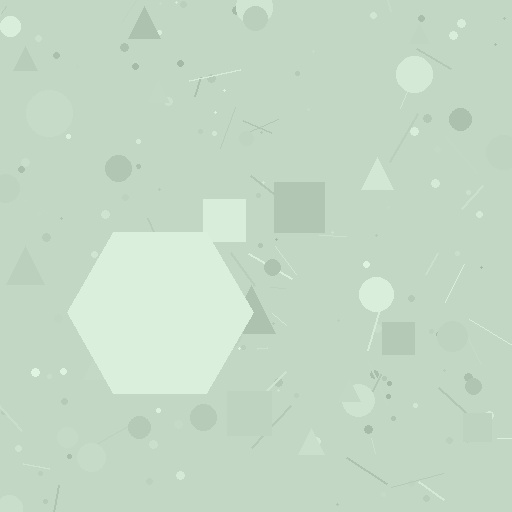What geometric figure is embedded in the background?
A hexagon is embedded in the background.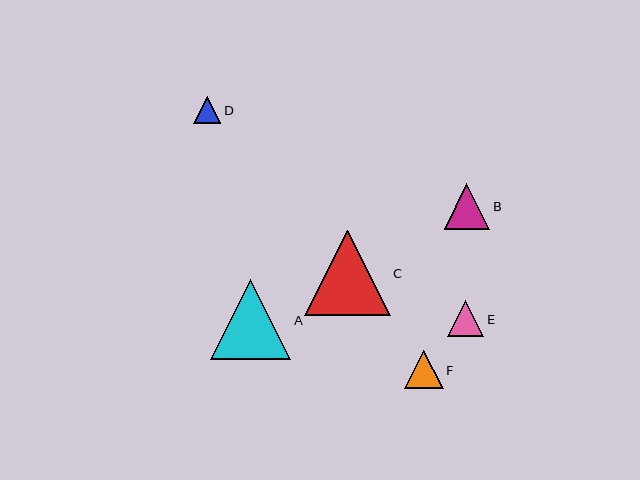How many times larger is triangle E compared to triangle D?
Triangle E is approximately 1.4 times the size of triangle D.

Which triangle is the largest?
Triangle C is the largest with a size of approximately 85 pixels.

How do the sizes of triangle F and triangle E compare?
Triangle F and triangle E are approximately the same size.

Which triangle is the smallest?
Triangle D is the smallest with a size of approximately 27 pixels.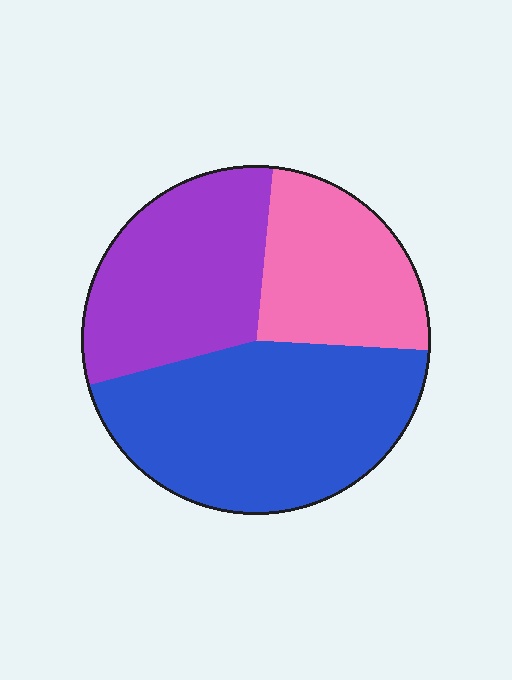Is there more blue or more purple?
Blue.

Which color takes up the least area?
Pink, at roughly 25%.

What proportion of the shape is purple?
Purple covers 31% of the shape.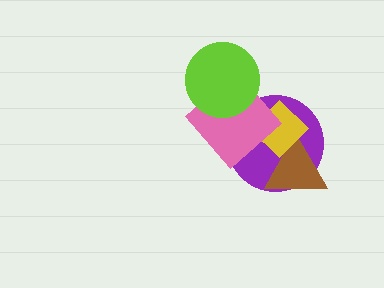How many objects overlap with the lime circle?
1 object overlaps with the lime circle.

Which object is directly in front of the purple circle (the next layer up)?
The brown triangle is directly in front of the purple circle.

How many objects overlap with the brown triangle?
2 objects overlap with the brown triangle.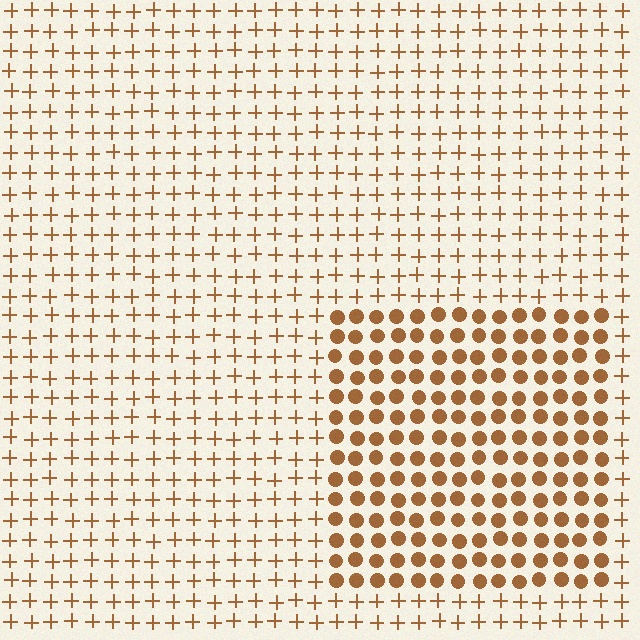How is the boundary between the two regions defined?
The boundary is defined by a change in element shape: circles inside vs. plus signs outside. All elements share the same color and spacing.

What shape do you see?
I see a rectangle.